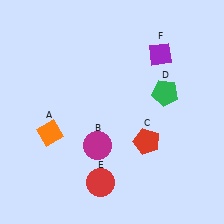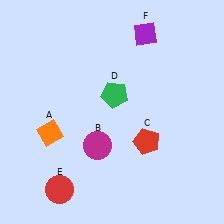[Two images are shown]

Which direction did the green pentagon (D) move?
The green pentagon (D) moved left.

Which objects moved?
The objects that moved are: the green pentagon (D), the red circle (E), the purple diamond (F).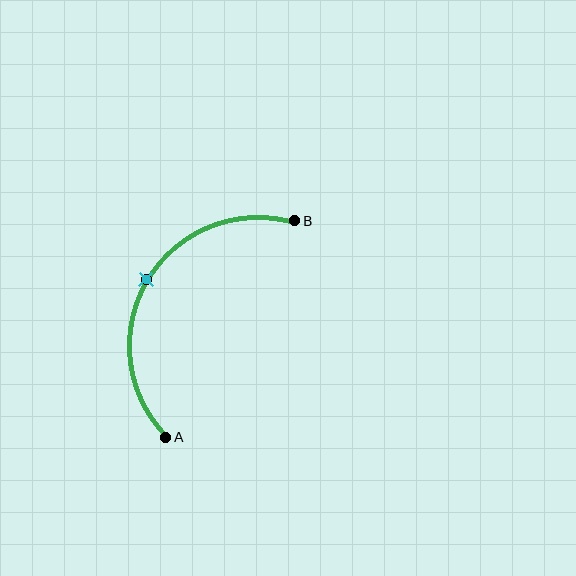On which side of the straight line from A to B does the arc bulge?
The arc bulges to the left of the straight line connecting A and B.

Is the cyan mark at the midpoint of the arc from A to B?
Yes. The cyan mark lies on the arc at equal arc-length from both A and B — it is the arc midpoint.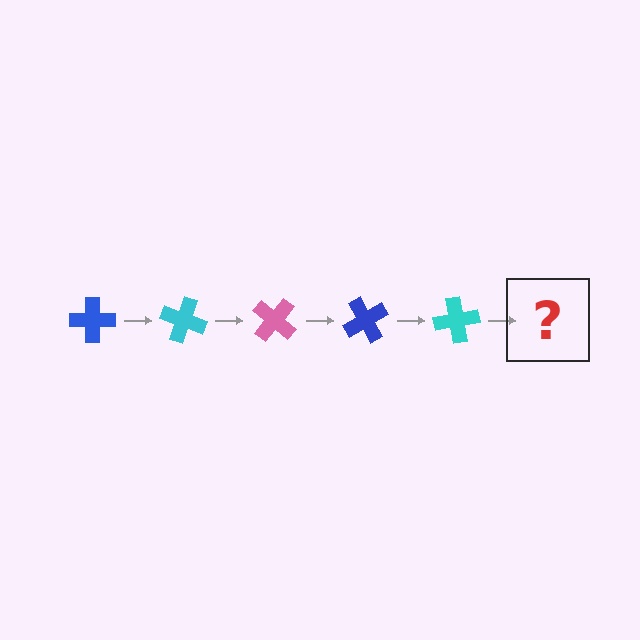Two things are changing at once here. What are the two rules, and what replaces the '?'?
The two rules are that it rotates 20 degrees each step and the color cycles through blue, cyan, and pink. The '?' should be a pink cross, rotated 100 degrees from the start.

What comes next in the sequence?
The next element should be a pink cross, rotated 100 degrees from the start.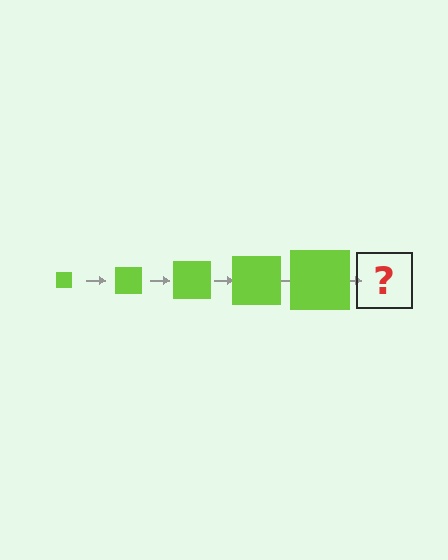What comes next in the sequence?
The next element should be a lime square, larger than the previous one.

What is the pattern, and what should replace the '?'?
The pattern is that the square gets progressively larger each step. The '?' should be a lime square, larger than the previous one.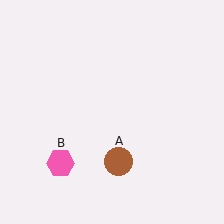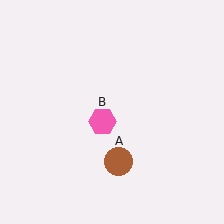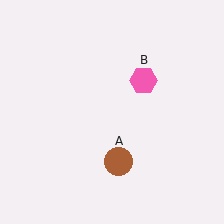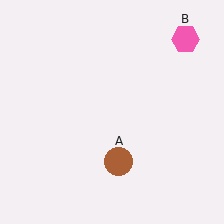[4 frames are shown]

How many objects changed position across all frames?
1 object changed position: pink hexagon (object B).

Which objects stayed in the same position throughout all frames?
Brown circle (object A) remained stationary.